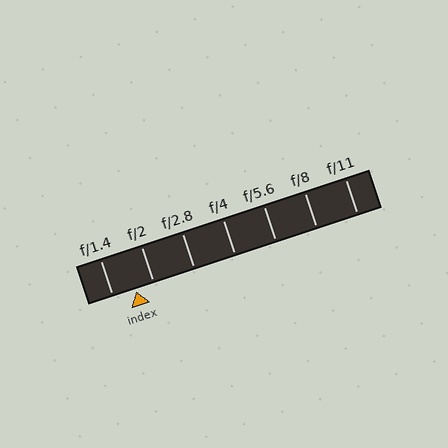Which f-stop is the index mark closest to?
The index mark is closest to f/2.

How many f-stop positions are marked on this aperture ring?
There are 7 f-stop positions marked.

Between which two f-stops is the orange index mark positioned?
The index mark is between f/1.4 and f/2.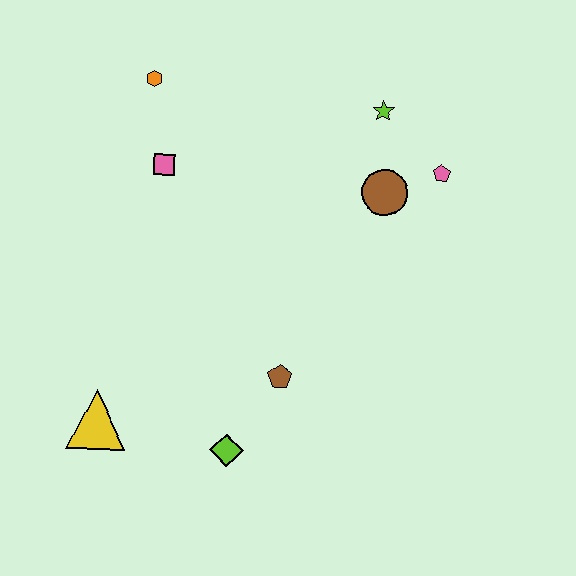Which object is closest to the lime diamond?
The brown pentagon is closest to the lime diamond.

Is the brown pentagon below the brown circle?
Yes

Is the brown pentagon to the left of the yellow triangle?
No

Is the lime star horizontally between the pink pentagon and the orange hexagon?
Yes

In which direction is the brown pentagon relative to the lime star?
The brown pentagon is below the lime star.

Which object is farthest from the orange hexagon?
The lime diamond is farthest from the orange hexagon.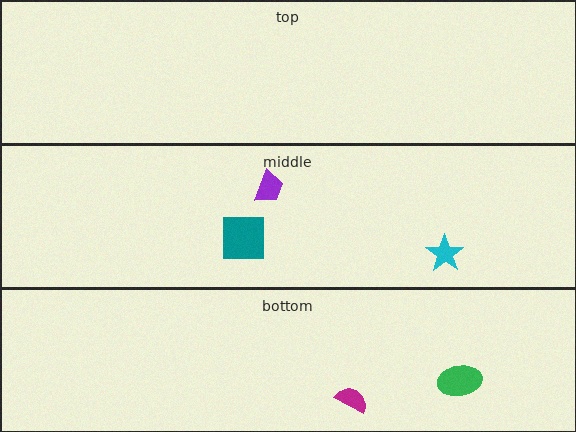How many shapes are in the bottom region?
2.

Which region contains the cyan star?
The middle region.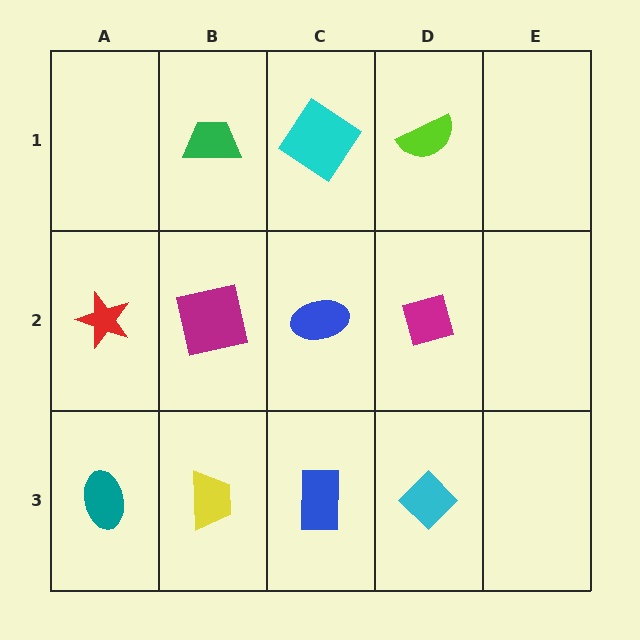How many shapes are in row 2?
4 shapes.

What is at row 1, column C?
A cyan diamond.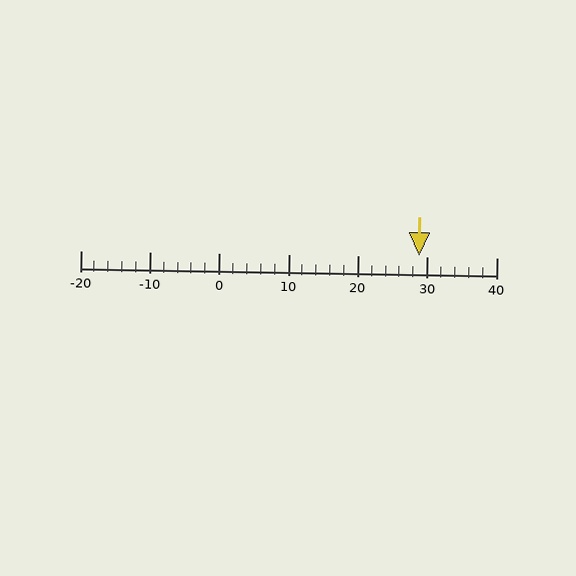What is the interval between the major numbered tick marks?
The major tick marks are spaced 10 units apart.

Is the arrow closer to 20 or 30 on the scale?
The arrow is closer to 30.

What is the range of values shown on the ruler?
The ruler shows values from -20 to 40.